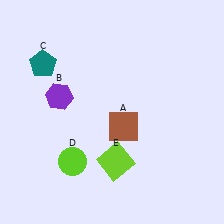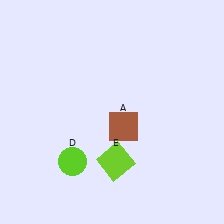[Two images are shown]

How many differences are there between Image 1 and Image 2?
There are 2 differences between the two images.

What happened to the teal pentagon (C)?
The teal pentagon (C) was removed in Image 2. It was in the top-left area of Image 1.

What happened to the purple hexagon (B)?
The purple hexagon (B) was removed in Image 2. It was in the top-left area of Image 1.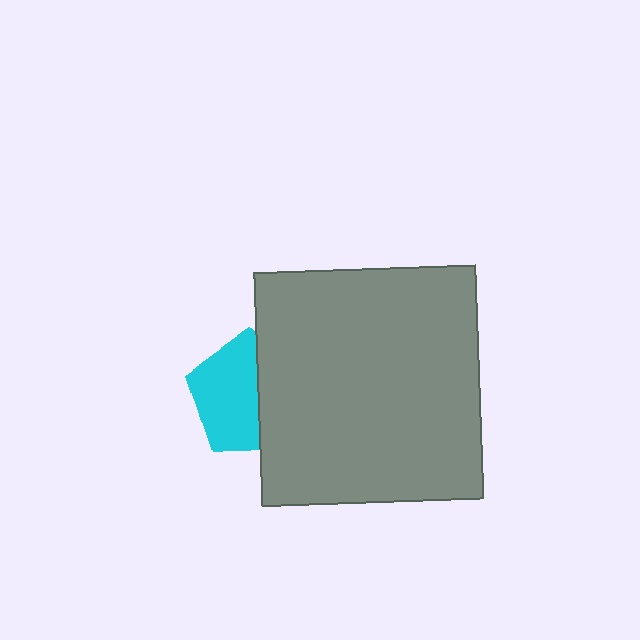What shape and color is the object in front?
The object in front is a gray rectangle.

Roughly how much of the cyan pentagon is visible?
About half of it is visible (roughly 58%).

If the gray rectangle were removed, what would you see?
You would see the complete cyan pentagon.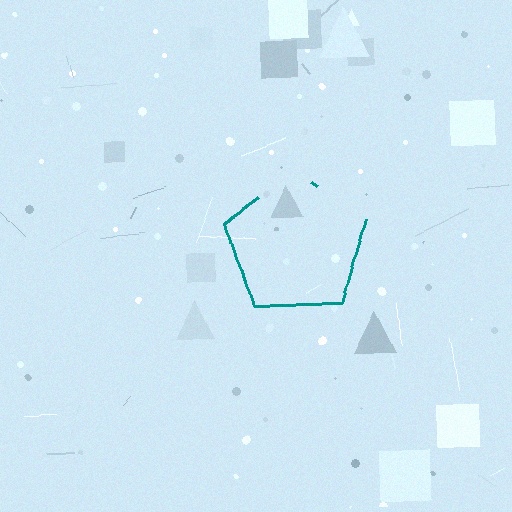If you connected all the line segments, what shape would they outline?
They would outline a pentagon.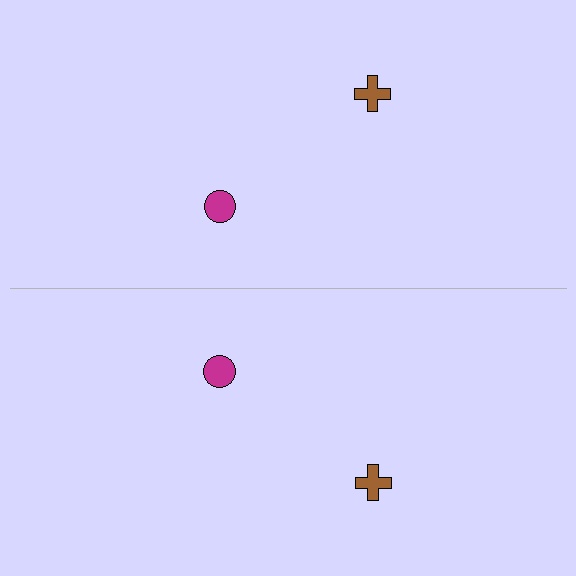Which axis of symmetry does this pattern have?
The pattern has a horizontal axis of symmetry running through the center of the image.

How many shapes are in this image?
There are 4 shapes in this image.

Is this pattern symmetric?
Yes, this pattern has bilateral (reflection) symmetry.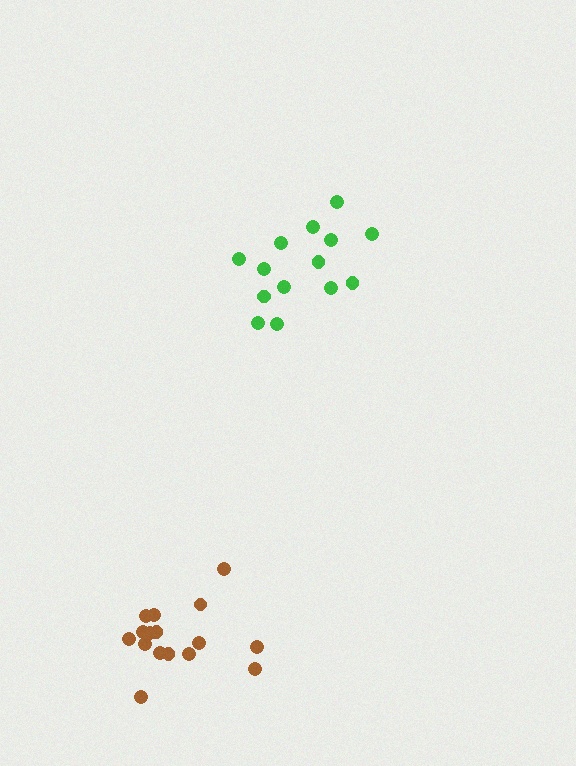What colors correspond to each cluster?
The clusters are colored: brown, green.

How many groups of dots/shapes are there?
There are 2 groups.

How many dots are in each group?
Group 1: 16 dots, Group 2: 14 dots (30 total).